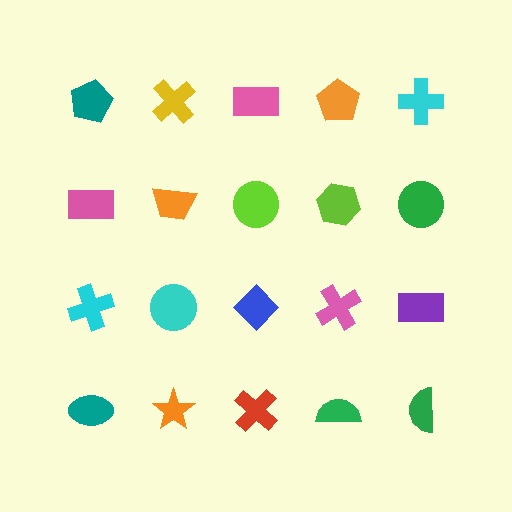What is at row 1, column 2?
A yellow cross.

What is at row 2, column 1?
A pink rectangle.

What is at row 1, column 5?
A cyan cross.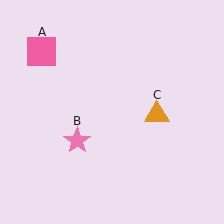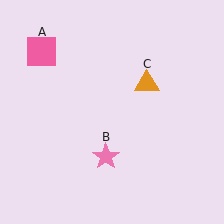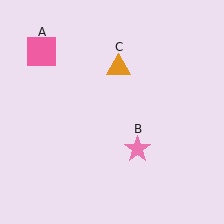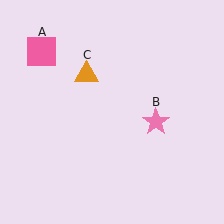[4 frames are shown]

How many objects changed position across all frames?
2 objects changed position: pink star (object B), orange triangle (object C).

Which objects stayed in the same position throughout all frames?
Pink square (object A) remained stationary.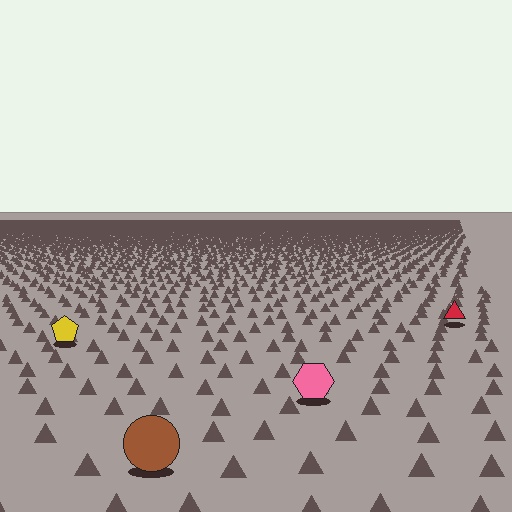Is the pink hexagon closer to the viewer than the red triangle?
Yes. The pink hexagon is closer — you can tell from the texture gradient: the ground texture is coarser near it.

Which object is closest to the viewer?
The brown circle is closest. The texture marks near it are larger and more spread out.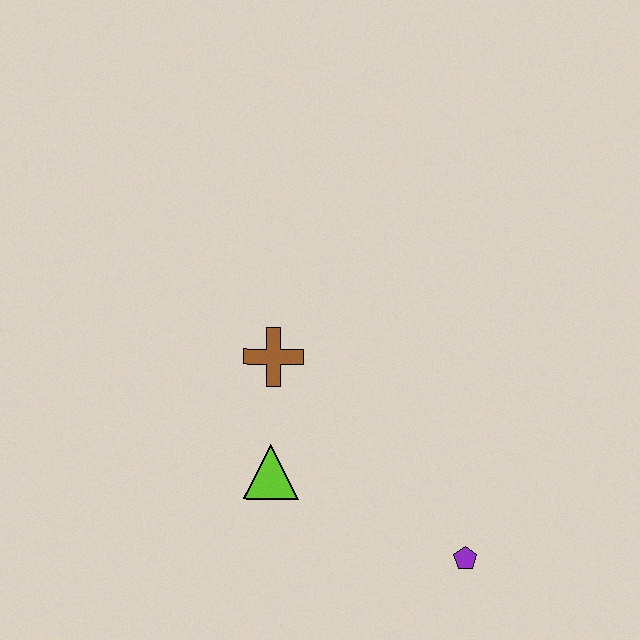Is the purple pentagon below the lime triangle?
Yes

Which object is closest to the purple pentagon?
The lime triangle is closest to the purple pentagon.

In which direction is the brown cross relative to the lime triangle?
The brown cross is above the lime triangle.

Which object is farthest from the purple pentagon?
The brown cross is farthest from the purple pentagon.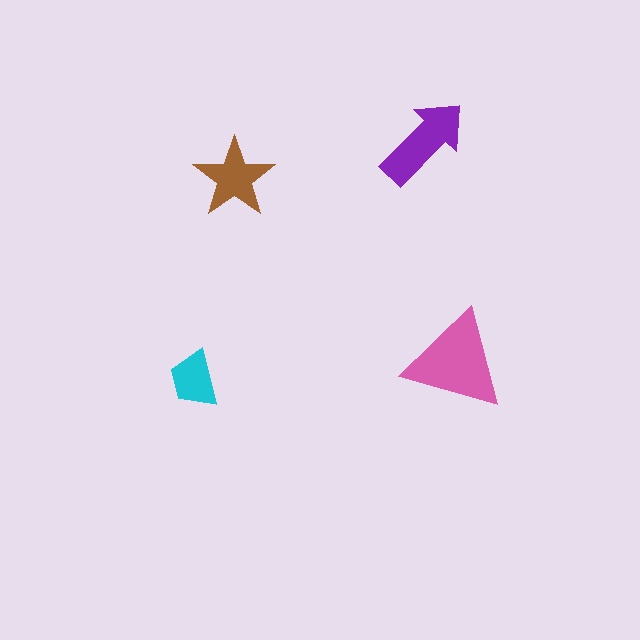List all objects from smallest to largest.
The cyan trapezoid, the brown star, the purple arrow, the pink triangle.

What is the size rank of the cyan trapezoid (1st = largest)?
4th.